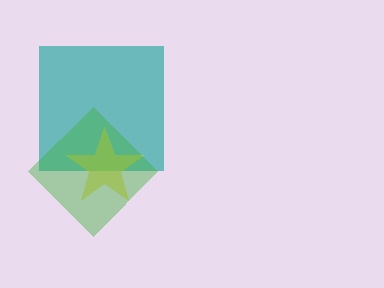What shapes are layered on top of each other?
The layered shapes are: a teal square, a yellow star, a green diamond.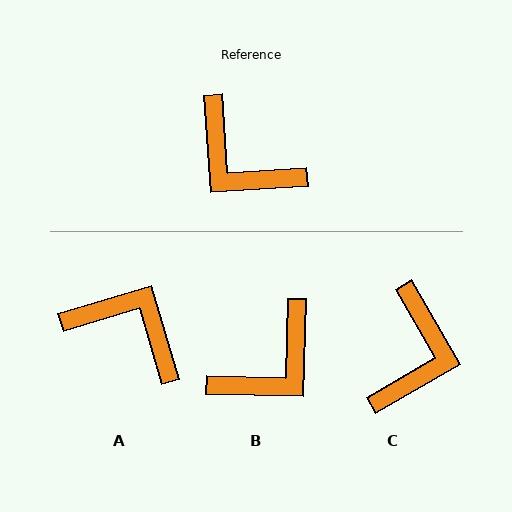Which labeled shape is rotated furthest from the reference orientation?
A, about 167 degrees away.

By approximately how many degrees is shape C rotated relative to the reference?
Approximately 116 degrees counter-clockwise.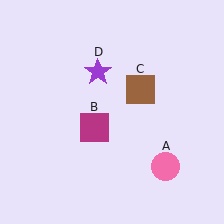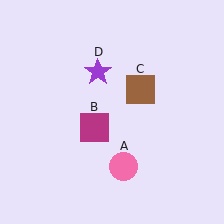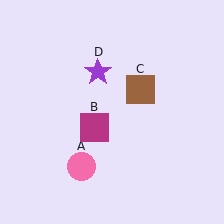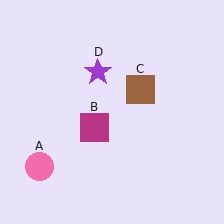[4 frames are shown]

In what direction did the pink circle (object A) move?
The pink circle (object A) moved left.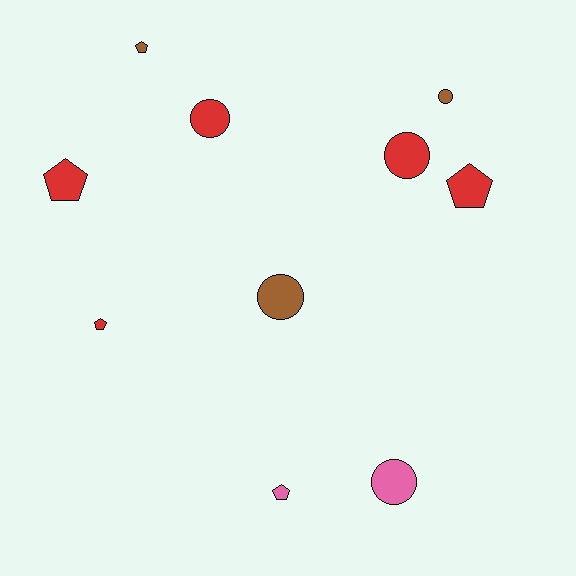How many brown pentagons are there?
There is 1 brown pentagon.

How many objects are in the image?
There are 10 objects.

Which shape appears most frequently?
Circle, with 5 objects.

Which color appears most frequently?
Red, with 5 objects.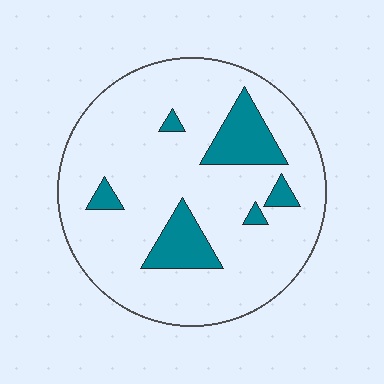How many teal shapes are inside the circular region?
6.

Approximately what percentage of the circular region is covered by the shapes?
Approximately 15%.